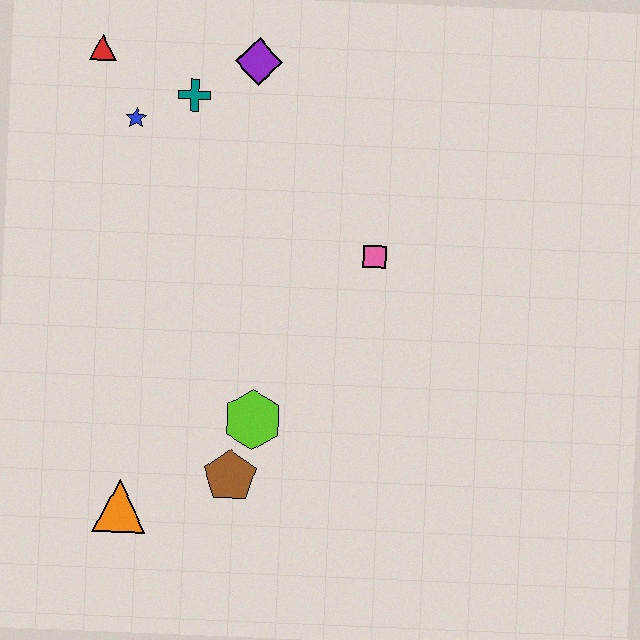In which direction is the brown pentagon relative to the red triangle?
The brown pentagon is below the red triangle.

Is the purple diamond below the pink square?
No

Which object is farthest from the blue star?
The orange triangle is farthest from the blue star.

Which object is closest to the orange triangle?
The brown pentagon is closest to the orange triangle.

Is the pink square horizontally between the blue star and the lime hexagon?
No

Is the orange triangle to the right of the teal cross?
No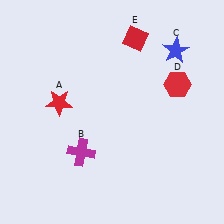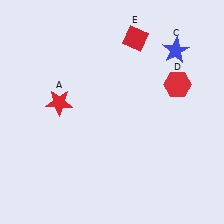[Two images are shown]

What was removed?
The magenta cross (B) was removed in Image 2.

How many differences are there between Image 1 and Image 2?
There is 1 difference between the two images.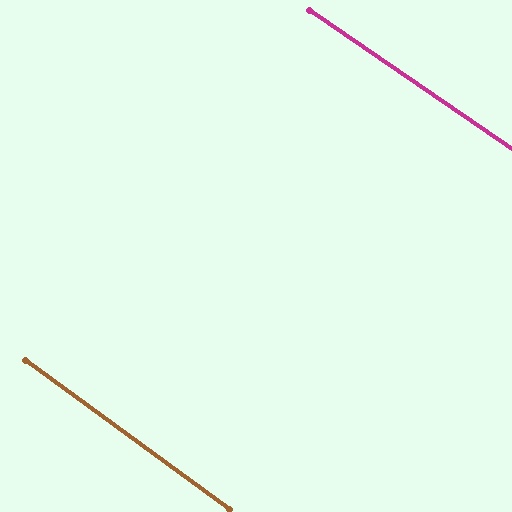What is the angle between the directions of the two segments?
Approximately 2 degrees.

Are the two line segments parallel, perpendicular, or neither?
Parallel — their directions differ by only 1.7°.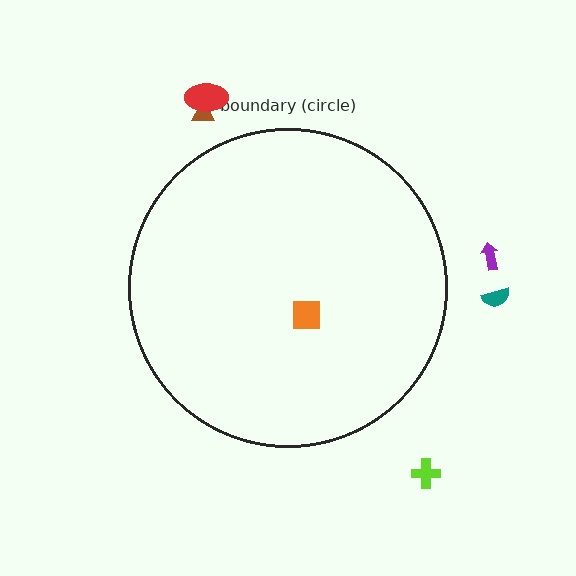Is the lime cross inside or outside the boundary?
Outside.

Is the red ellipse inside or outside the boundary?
Outside.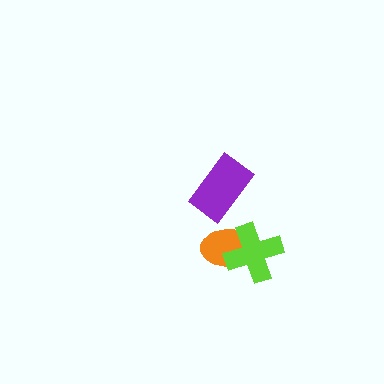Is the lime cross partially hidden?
No, no other shape covers it.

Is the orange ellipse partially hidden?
Yes, it is partially covered by another shape.